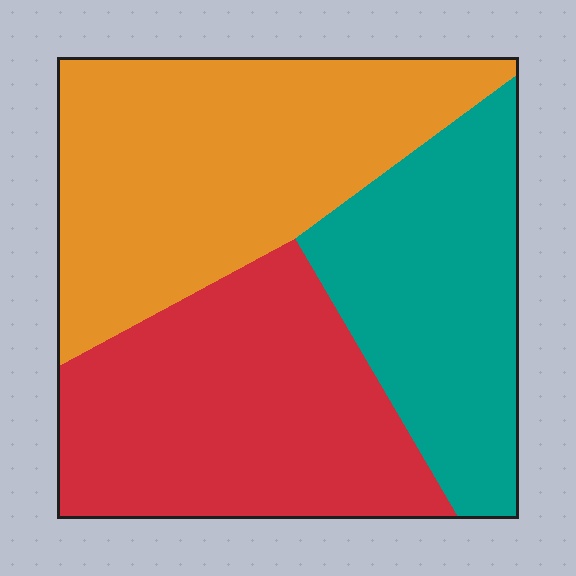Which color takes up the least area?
Teal, at roughly 25%.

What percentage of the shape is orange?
Orange takes up between a quarter and a half of the shape.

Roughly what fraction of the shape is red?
Red covers about 35% of the shape.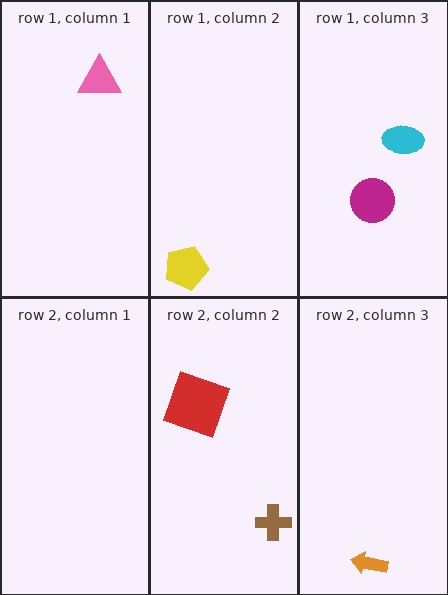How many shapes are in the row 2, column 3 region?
1.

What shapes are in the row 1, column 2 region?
The yellow pentagon.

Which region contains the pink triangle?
The row 1, column 1 region.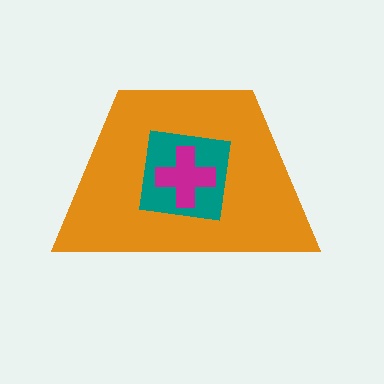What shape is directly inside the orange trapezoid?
The teal square.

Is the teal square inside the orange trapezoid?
Yes.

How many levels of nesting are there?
3.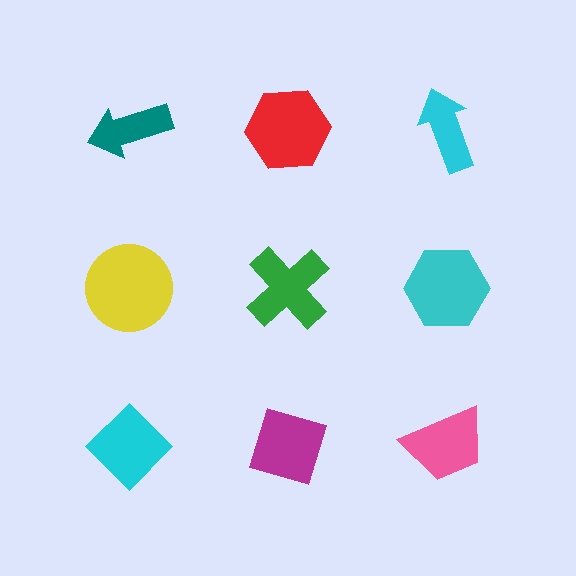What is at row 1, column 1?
A teal arrow.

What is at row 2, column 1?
A yellow circle.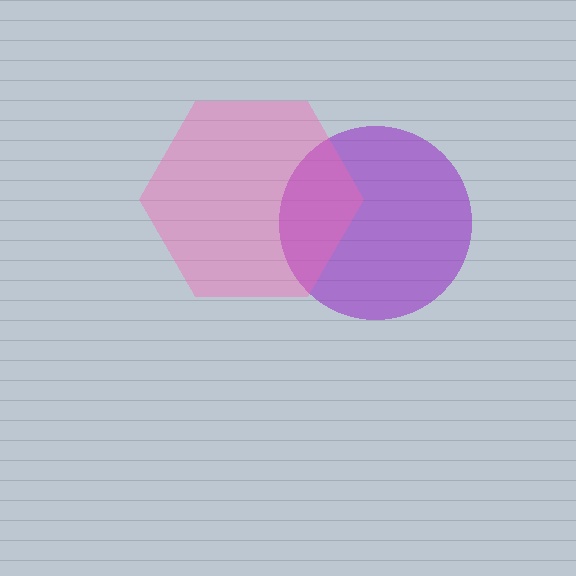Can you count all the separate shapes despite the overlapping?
Yes, there are 2 separate shapes.